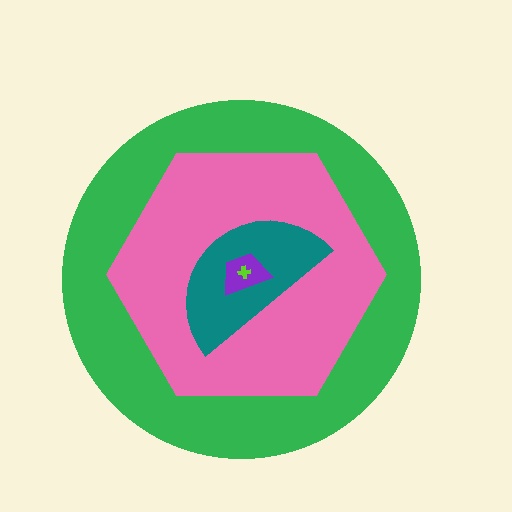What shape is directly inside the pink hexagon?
The teal semicircle.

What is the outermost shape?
The green circle.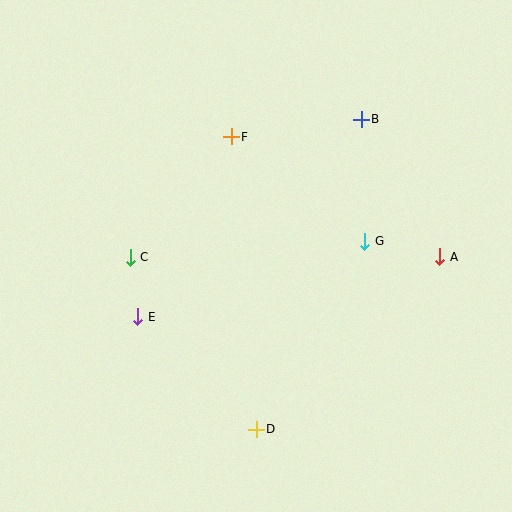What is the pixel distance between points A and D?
The distance between A and D is 252 pixels.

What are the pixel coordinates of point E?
Point E is at (138, 317).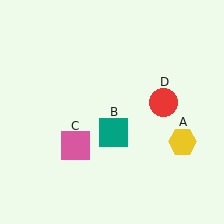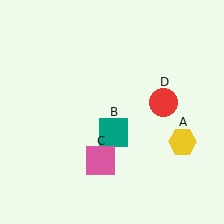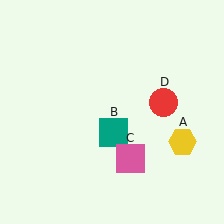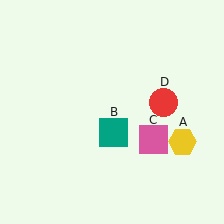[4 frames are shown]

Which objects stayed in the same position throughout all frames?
Yellow hexagon (object A) and teal square (object B) and red circle (object D) remained stationary.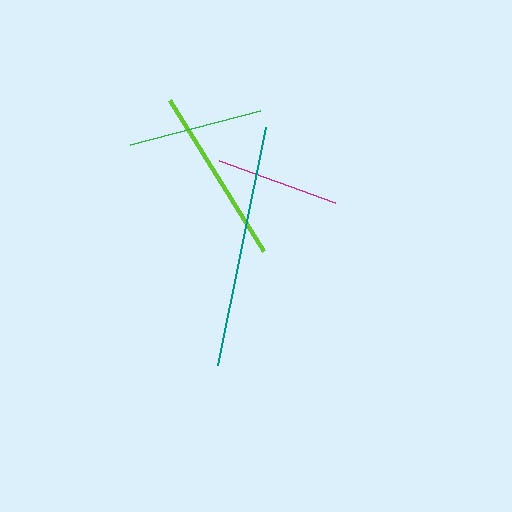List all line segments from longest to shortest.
From longest to shortest: teal, lime, green, magenta.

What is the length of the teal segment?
The teal segment is approximately 243 pixels long.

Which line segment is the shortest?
The magenta line is the shortest at approximately 123 pixels.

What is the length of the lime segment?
The lime segment is approximately 178 pixels long.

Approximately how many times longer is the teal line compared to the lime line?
The teal line is approximately 1.4 times the length of the lime line.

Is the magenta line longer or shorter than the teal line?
The teal line is longer than the magenta line.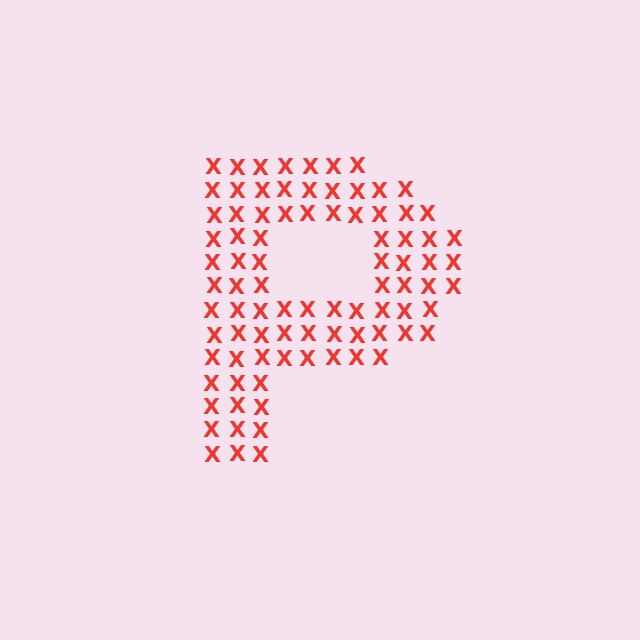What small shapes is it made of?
It is made of small letter X's.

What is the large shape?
The large shape is the letter P.